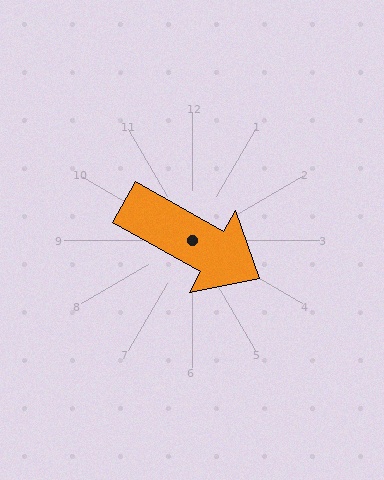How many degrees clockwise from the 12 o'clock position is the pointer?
Approximately 119 degrees.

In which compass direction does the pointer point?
Southeast.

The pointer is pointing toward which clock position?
Roughly 4 o'clock.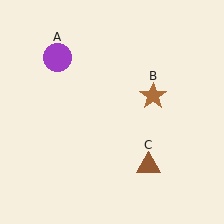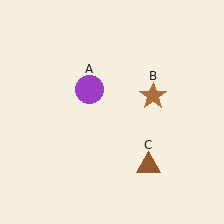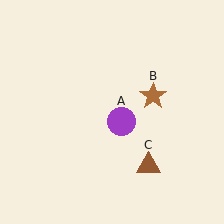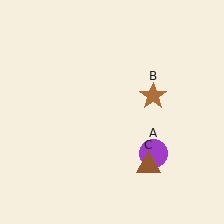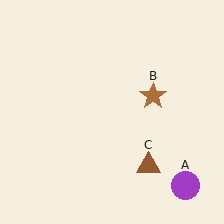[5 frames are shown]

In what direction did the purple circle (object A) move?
The purple circle (object A) moved down and to the right.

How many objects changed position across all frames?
1 object changed position: purple circle (object A).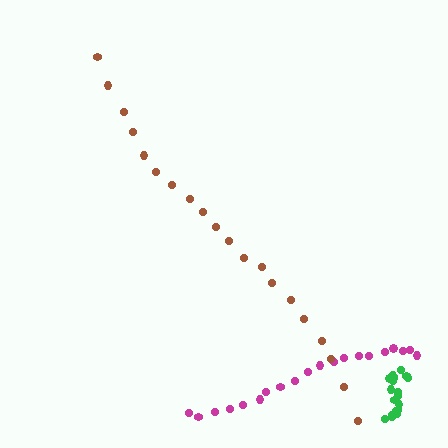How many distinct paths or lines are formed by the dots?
There are 3 distinct paths.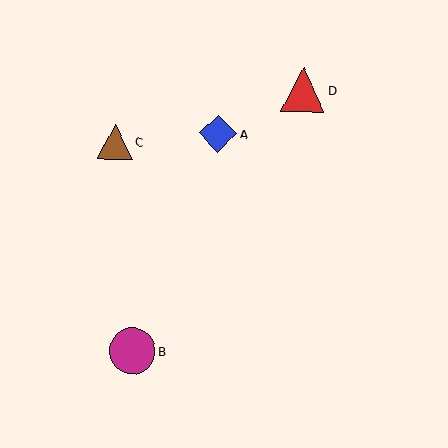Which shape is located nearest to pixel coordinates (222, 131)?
The blue diamond (labeled A) at (218, 133) is nearest to that location.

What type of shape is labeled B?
Shape B is a magenta circle.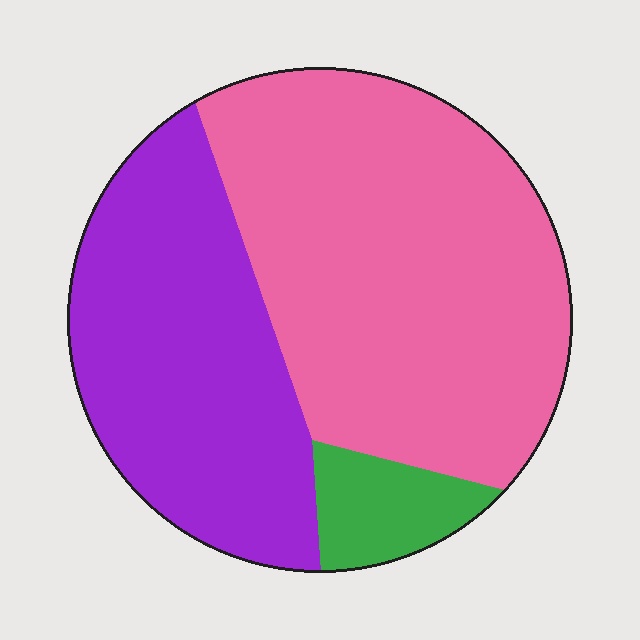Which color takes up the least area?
Green, at roughly 10%.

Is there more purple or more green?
Purple.